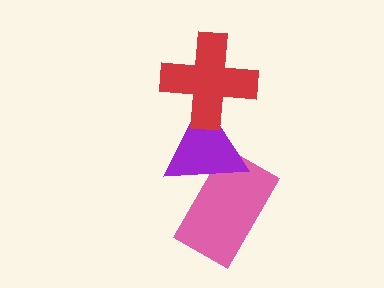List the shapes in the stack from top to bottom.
From top to bottom: the red cross, the purple triangle, the pink rectangle.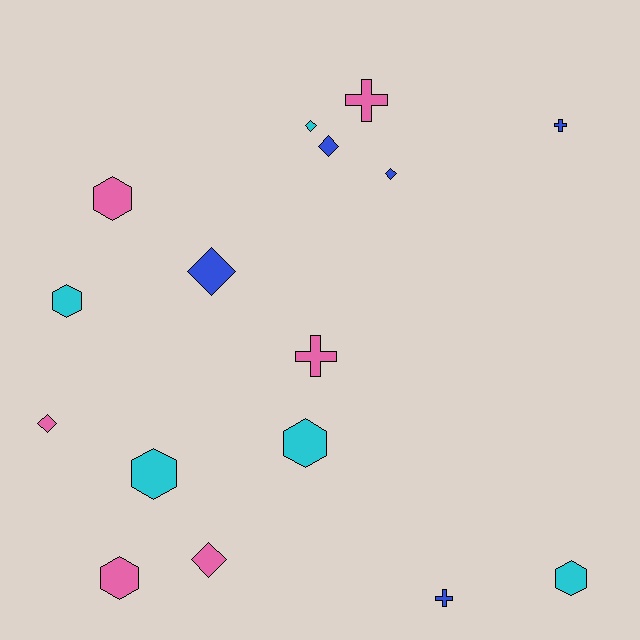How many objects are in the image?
There are 16 objects.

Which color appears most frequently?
Pink, with 6 objects.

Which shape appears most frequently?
Hexagon, with 6 objects.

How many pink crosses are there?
There are 2 pink crosses.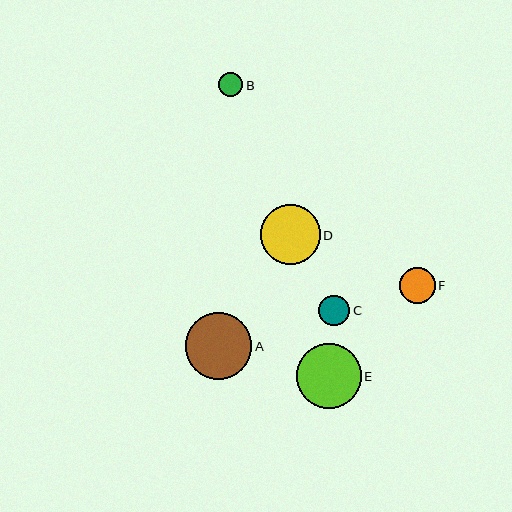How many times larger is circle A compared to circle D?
Circle A is approximately 1.1 times the size of circle D.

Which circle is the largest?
Circle A is the largest with a size of approximately 67 pixels.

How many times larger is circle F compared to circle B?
Circle F is approximately 1.5 times the size of circle B.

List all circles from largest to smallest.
From largest to smallest: A, E, D, F, C, B.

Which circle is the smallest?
Circle B is the smallest with a size of approximately 24 pixels.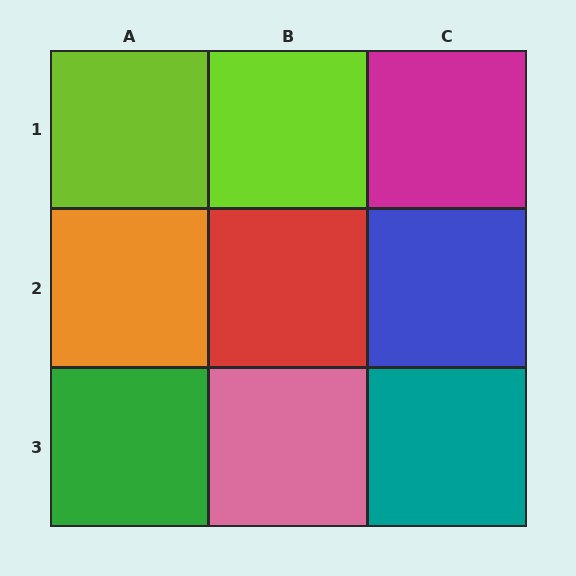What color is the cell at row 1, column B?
Lime.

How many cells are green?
1 cell is green.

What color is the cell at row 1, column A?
Lime.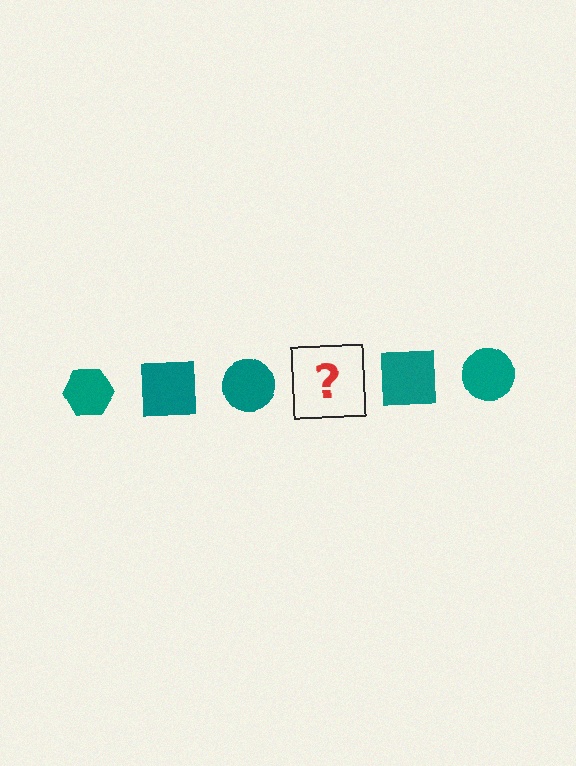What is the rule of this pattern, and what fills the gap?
The rule is that the pattern cycles through hexagon, square, circle shapes in teal. The gap should be filled with a teal hexagon.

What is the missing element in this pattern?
The missing element is a teal hexagon.